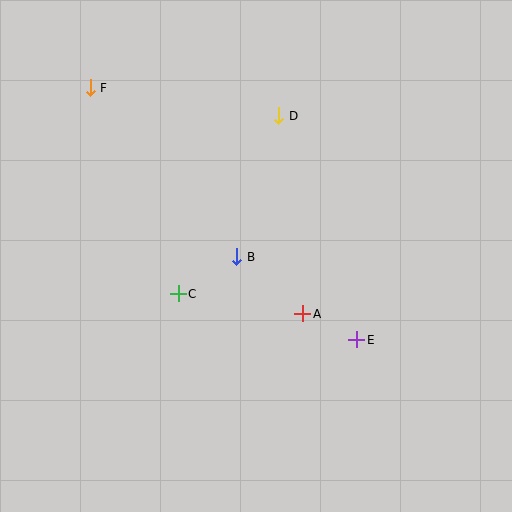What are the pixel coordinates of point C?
Point C is at (178, 294).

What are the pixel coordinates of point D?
Point D is at (279, 116).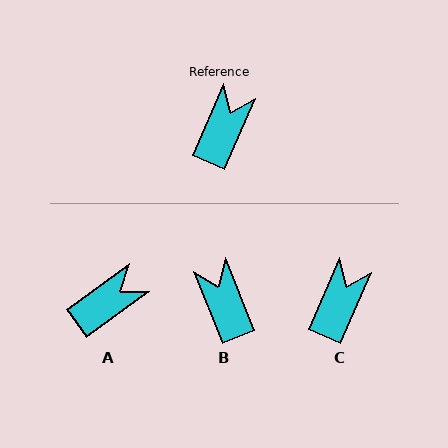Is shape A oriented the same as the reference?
No, it is off by about 30 degrees.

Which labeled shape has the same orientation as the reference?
C.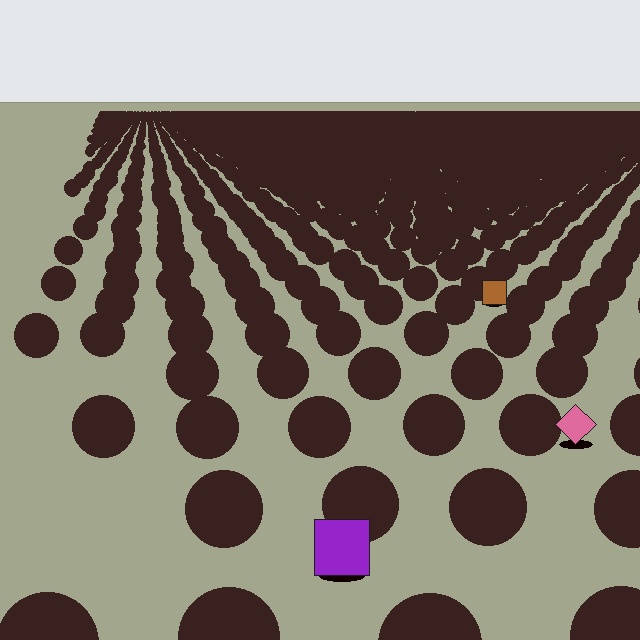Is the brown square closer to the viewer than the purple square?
No. The purple square is closer — you can tell from the texture gradient: the ground texture is coarser near it.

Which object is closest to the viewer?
The purple square is closest. The texture marks near it are larger and more spread out.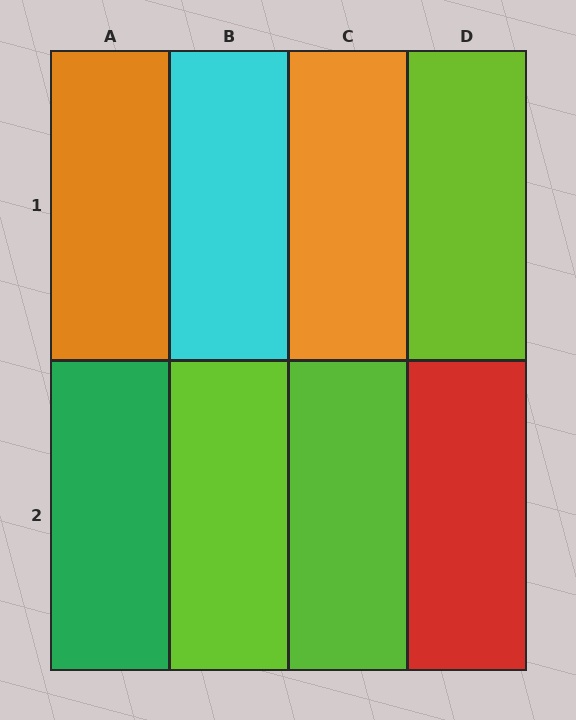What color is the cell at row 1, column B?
Cyan.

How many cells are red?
1 cell is red.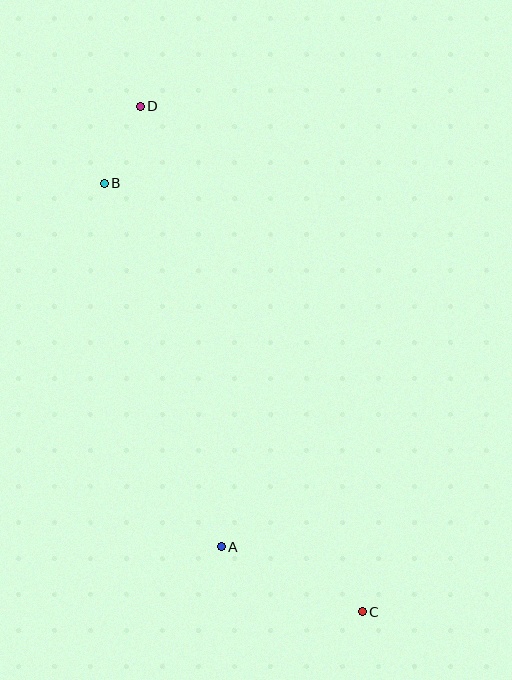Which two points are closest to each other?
Points B and D are closest to each other.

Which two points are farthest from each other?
Points C and D are farthest from each other.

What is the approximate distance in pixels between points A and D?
The distance between A and D is approximately 448 pixels.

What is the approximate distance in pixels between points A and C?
The distance between A and C is approximately 155 pixels.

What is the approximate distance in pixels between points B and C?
The distance between B and C is approximately 500 pixels.